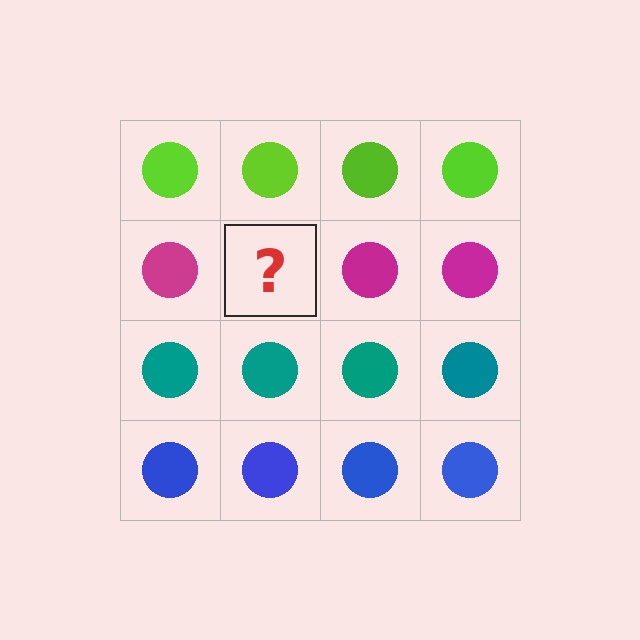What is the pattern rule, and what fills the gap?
The rule is that each row has a consistent color. The gap should be filled with a magenta circle.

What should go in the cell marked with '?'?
The missing cell should contain a magenta circle.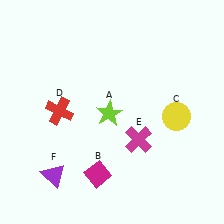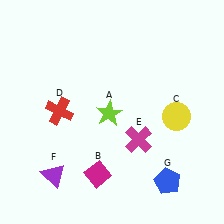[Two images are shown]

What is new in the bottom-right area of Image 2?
A blue pentagon (G) was added in the bottom-right area of Image 2.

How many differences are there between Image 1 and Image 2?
There is 1 difference between the two images.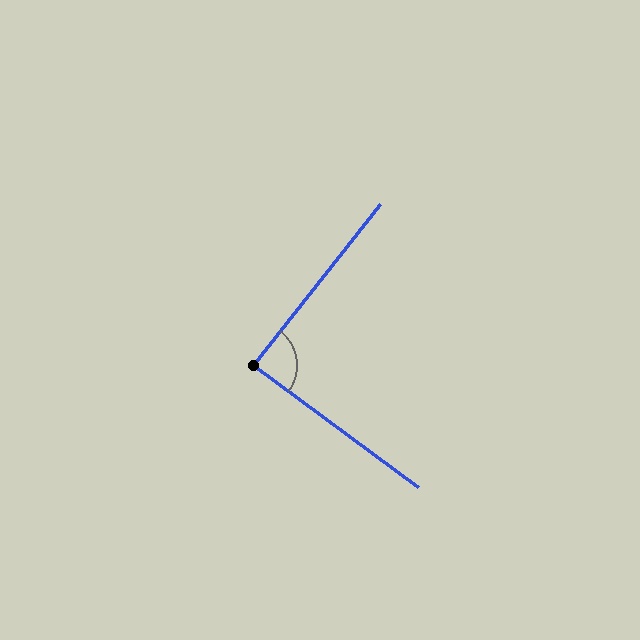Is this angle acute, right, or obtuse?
It is approximately a right angle.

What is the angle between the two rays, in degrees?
Approximately 89 degrees.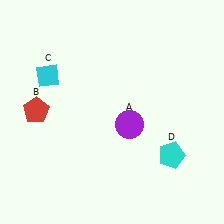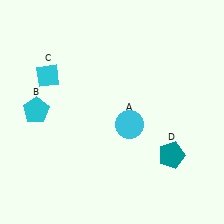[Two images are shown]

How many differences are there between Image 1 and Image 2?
There are 3 differences between the two images.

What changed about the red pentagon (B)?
In Image 1, B is red. In Image 2, it changed to cyan.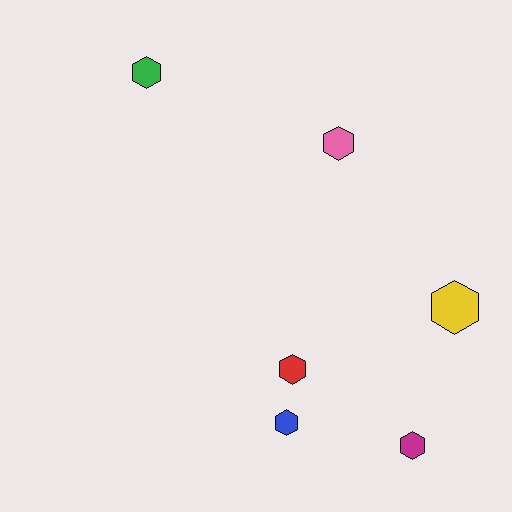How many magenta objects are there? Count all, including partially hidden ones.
There is 1 magenta object.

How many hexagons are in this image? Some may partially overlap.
There are 6 hexagons.